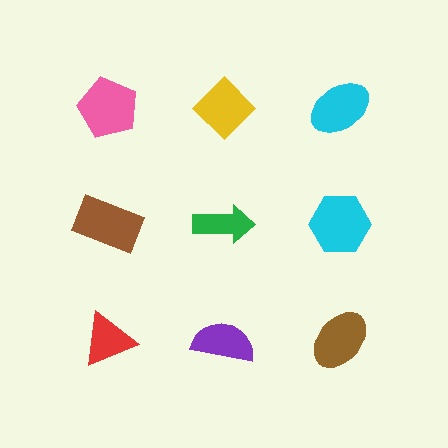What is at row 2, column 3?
A cyan hexagon.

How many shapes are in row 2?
3 shapes.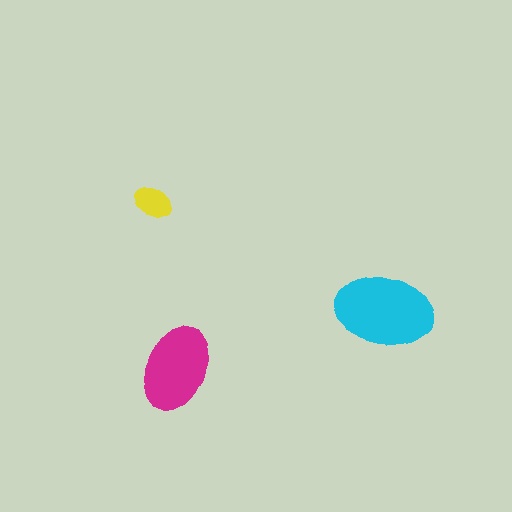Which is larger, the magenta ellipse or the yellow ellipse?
The magenta one.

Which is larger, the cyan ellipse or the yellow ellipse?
The cyan one.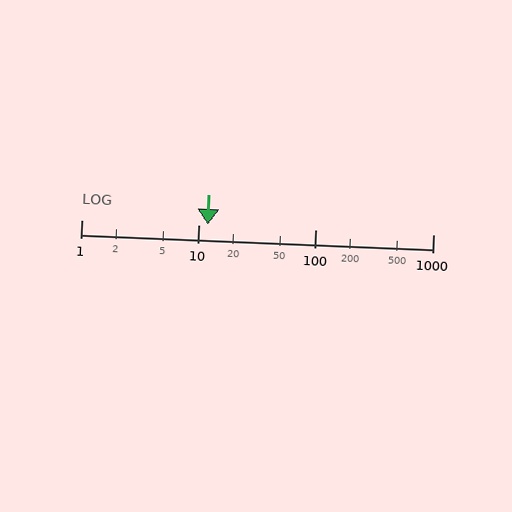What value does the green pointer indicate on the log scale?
The pointer indicates approximately 12.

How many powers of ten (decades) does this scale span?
The scale spans 3 decades, from 1 to 1000.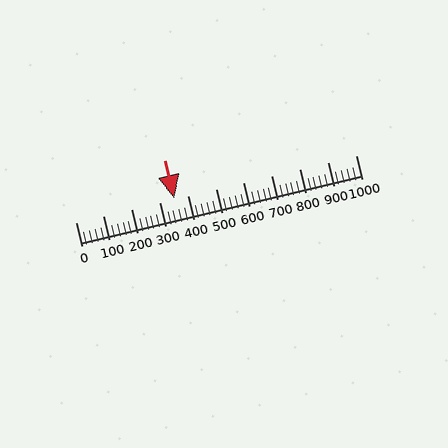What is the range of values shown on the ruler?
The ruler shows values from 0 to 1000.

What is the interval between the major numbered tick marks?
The major tick marks are spaced 100 units apart.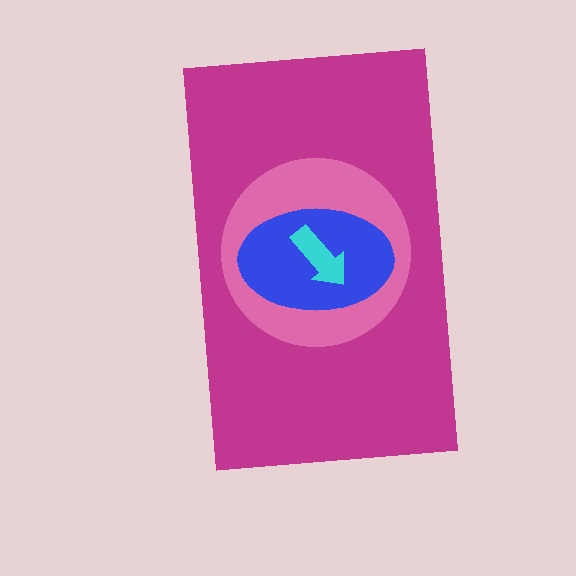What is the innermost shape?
The cyan arrow.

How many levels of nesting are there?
4.